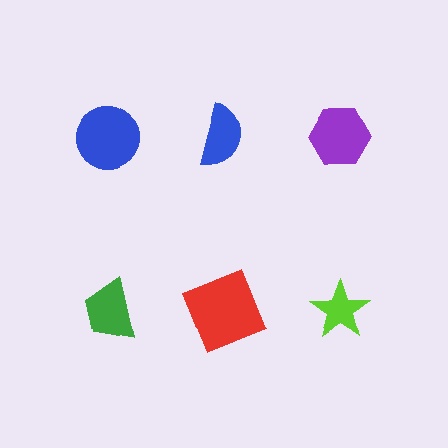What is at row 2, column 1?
A green trapezoid.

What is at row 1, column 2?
A blue semicircle.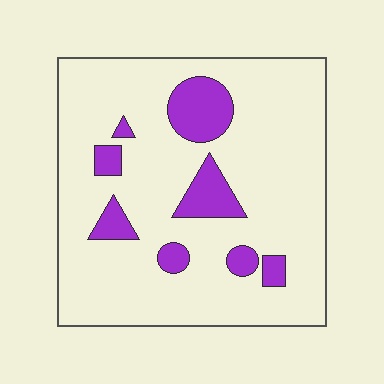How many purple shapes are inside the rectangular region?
8.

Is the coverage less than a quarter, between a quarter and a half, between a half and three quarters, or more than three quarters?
Less than a quarter.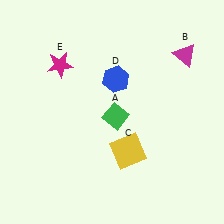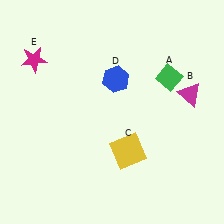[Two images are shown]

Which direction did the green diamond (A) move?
The green diamond (A) moved right.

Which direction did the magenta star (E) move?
The magenta star (E) moved left.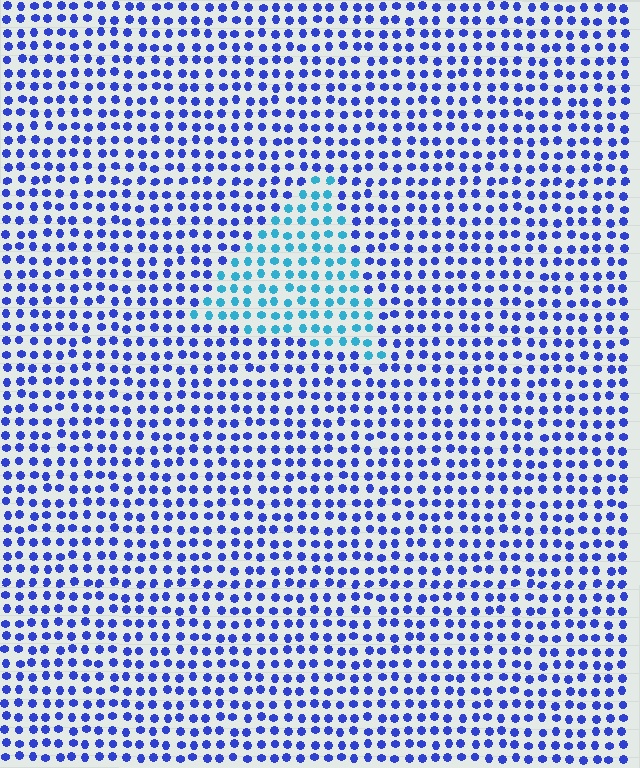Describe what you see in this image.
The image is filled with small blue elements in a uniform arrangement. A triangle-shaped region is visible where the elements are tinted to a slightly different hue, forming a subtle color boundary.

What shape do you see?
I see a triangle.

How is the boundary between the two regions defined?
The boundary is defined purely by a slight shift in hue (about 42 degrees). Spacing, size, and orientation are identical on both sides.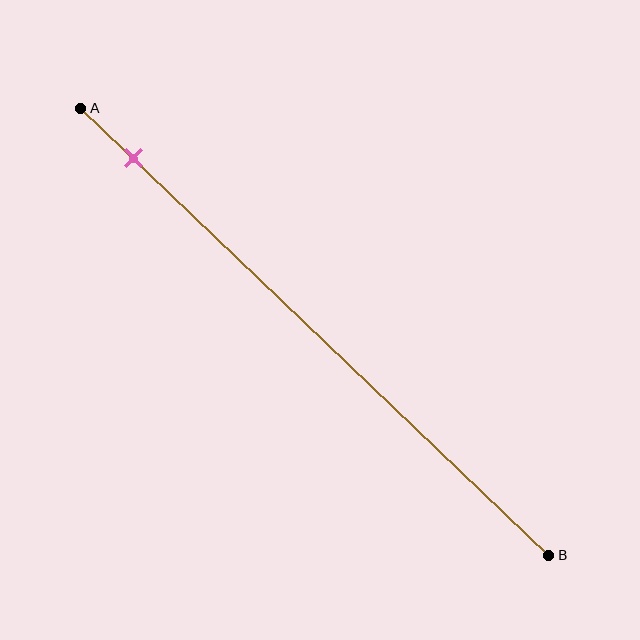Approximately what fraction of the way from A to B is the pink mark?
The pink mark is approximately 10% of the way from A to B.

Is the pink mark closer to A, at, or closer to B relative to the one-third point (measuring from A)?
The pink mark is closer to point A than the one-third point of segment AB.